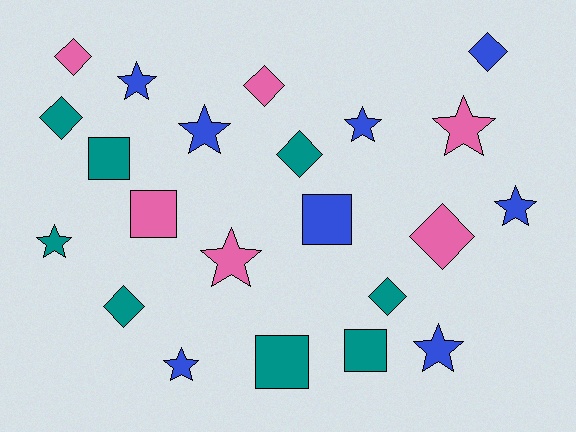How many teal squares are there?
There are 3 teal squares.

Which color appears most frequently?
Blue, with 8 objects.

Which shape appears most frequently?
Star, with 9 objects.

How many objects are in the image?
There are 22 objects.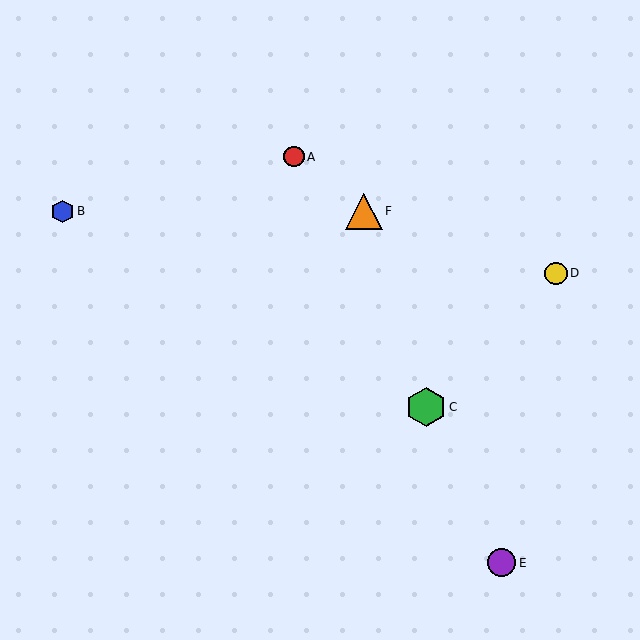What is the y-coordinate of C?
Object C is at y≈407.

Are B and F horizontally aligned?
Yes, both are at y≈211.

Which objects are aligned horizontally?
Objects B, F are aligned horizontally.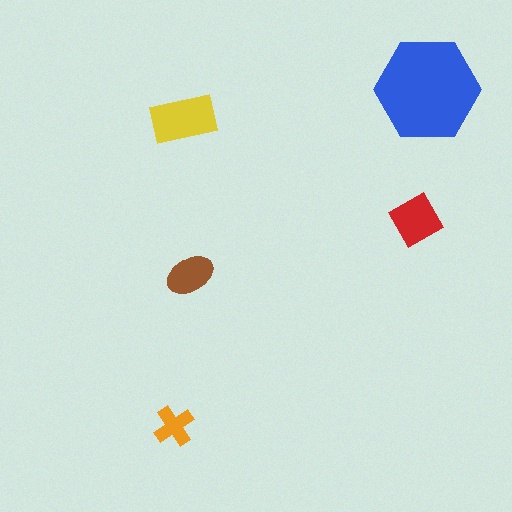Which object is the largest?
The blue hexagon.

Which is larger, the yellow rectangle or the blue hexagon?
The blue hexagon.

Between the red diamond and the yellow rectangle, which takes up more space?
The yellow rectangle.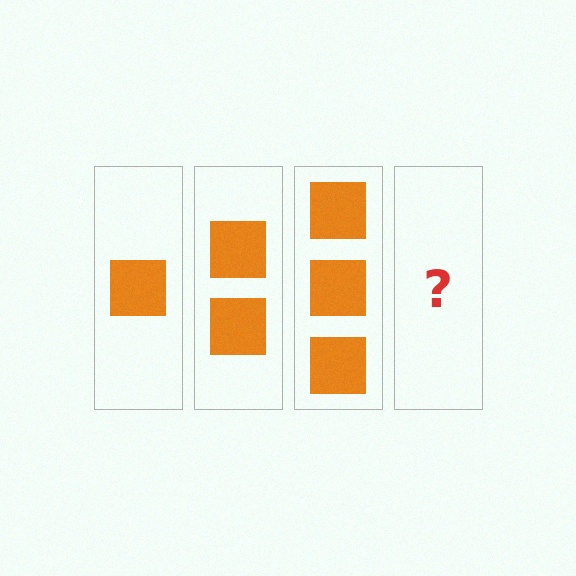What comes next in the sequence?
The next element should be 4 squares.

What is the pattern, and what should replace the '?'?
The pattern is that each step adds one more square. The '?' should be 4 squares.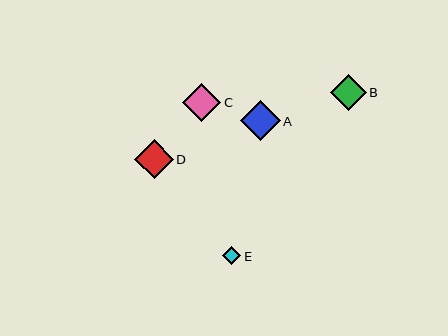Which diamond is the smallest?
Diamond E is the smallest with a size of approximately 19 pixels.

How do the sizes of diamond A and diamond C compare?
Diamond A and diamond C are approximately the same size.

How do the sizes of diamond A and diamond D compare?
Diamond A and diamond D are approximately the same size.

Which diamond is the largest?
Diamond A is the largest with a size of approximately 39 pixels.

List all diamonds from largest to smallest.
From largest to smallest: A, D, C, B, E.